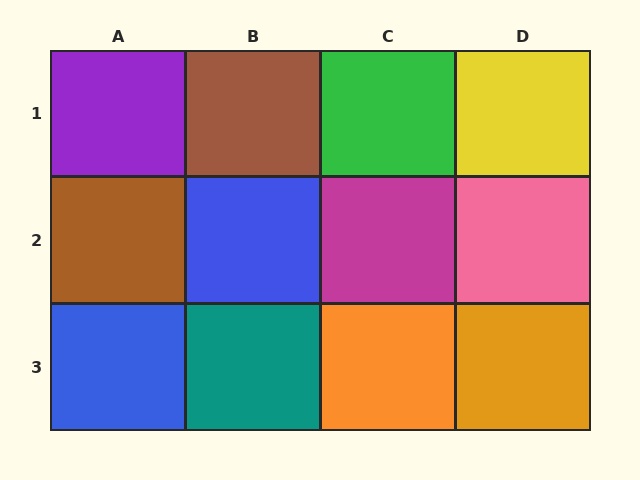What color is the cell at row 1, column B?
Brown.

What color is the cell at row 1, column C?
Green.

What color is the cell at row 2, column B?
Blue.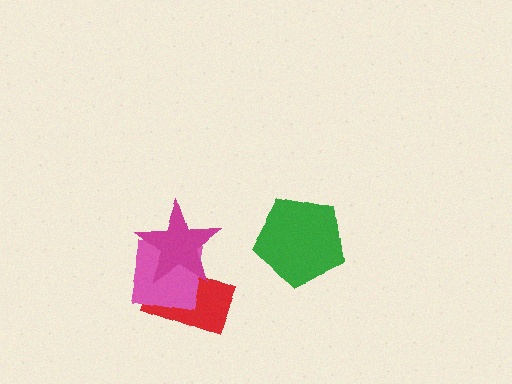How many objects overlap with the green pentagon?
0 objects overlap with the green pentagon.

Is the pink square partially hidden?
Yes, it is partially covered by another shape.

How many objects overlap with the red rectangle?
2 objects overlap with the red rectangle.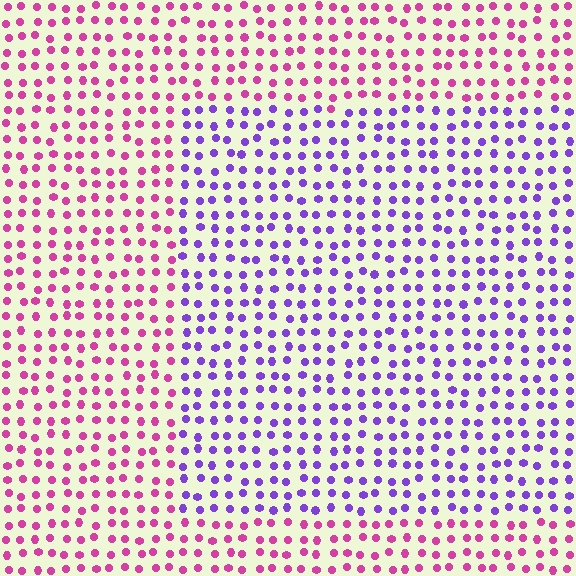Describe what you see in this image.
The image is filled with small magenta elements in a uniform arrangement. A rectangle-shaped region is visible where the elements are tinted to a slightly different hue, forming a subtle color boundary.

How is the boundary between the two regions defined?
The boundary is defined purely by a slight shift in hue (about 53 degrees). Spacing, size, and orientation are identical on both sides.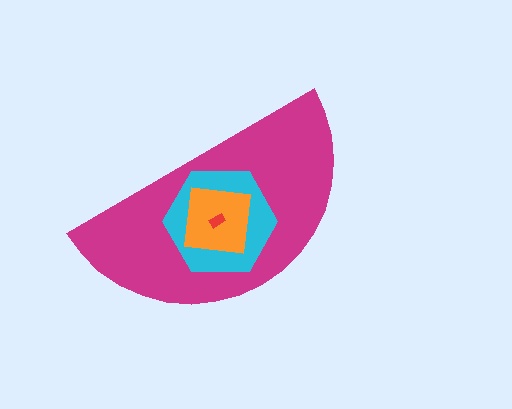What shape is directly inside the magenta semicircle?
The cyan hexagon.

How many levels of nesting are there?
4.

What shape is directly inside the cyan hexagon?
The orange square.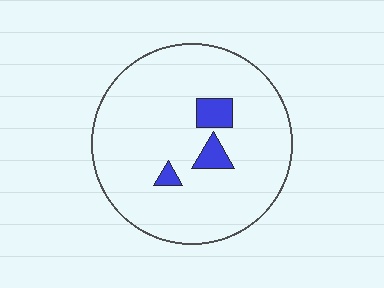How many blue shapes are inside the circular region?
3.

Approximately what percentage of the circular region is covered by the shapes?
Approximately 5%.